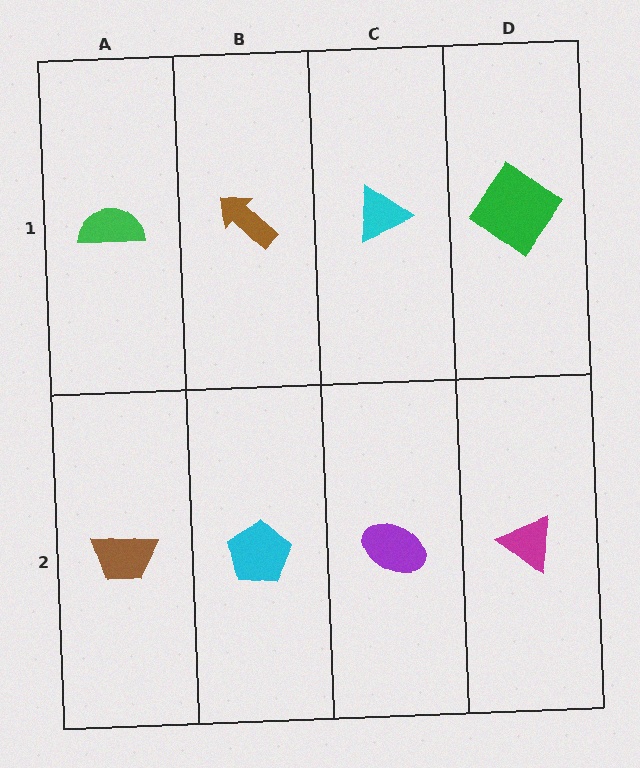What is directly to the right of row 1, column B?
A cyan triangle.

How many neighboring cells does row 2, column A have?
2.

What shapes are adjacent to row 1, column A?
A brown trapezoid (row 2, column A), a brown arrow (row 1, column B).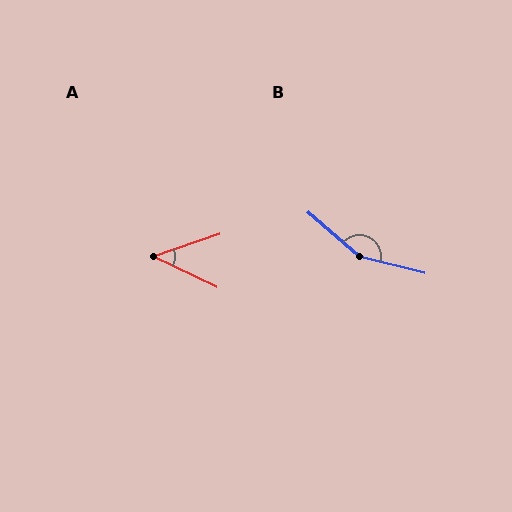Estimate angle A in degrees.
Approximately 45 degrees.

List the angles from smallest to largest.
A (45°), B (153°).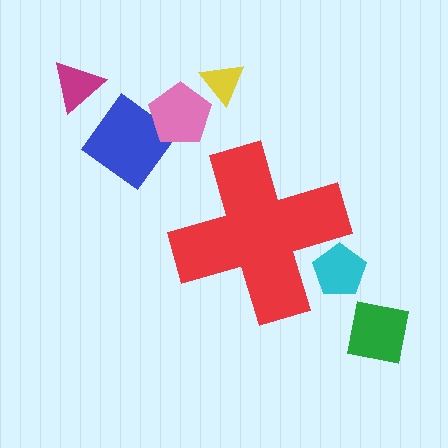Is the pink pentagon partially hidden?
No, the pink pentagon is fully visible.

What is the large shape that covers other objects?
A red cross.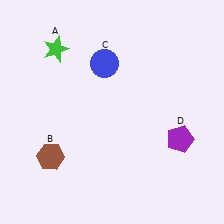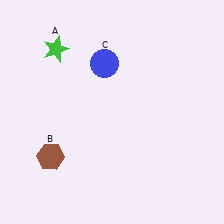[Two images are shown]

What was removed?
The purple pentagon (D) was removed in Image 2.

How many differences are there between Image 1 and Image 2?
There is 1 difference between the two images.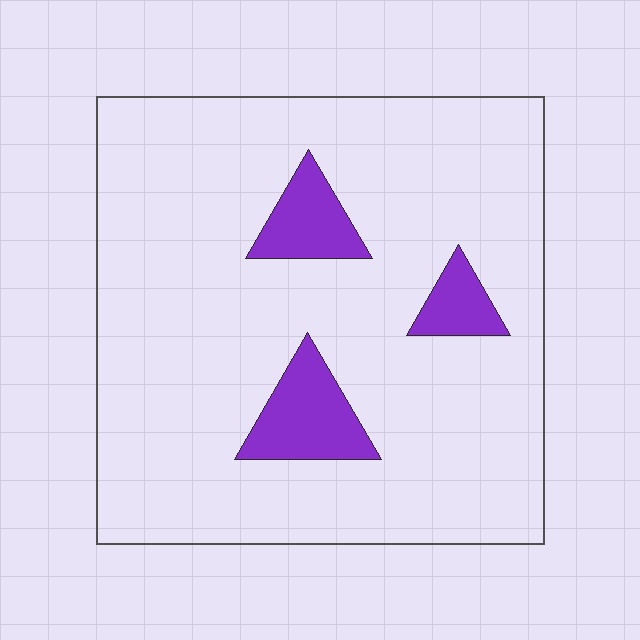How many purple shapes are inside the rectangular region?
3.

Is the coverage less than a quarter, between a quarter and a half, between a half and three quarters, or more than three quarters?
Less than a quarter.